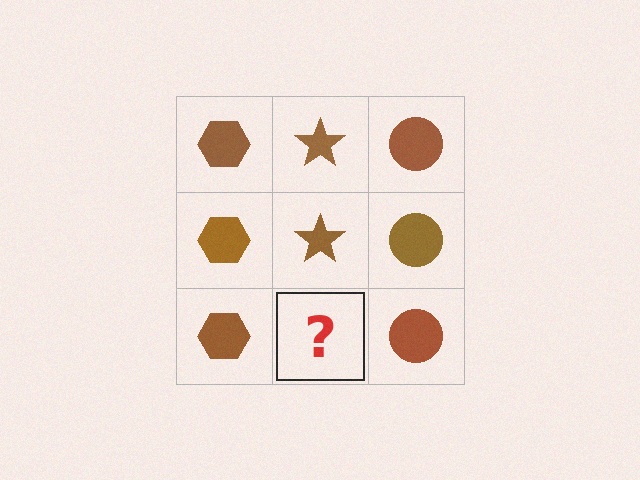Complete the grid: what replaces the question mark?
The question mark should be replaced with a brown star.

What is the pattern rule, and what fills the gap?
The rule is that each column has a consistent shape. The gap should be filled with a brown star.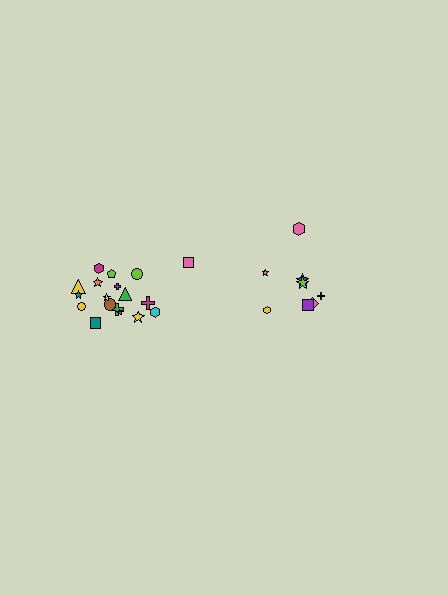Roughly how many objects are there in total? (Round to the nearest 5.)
Roughly 25 objects in total.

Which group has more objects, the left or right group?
The left group.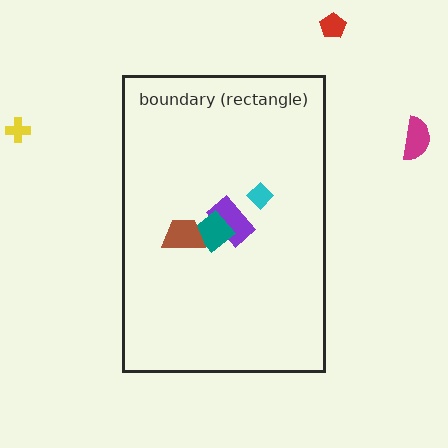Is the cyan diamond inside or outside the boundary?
Inside.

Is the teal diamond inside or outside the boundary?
Inside.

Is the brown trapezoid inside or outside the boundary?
Inside.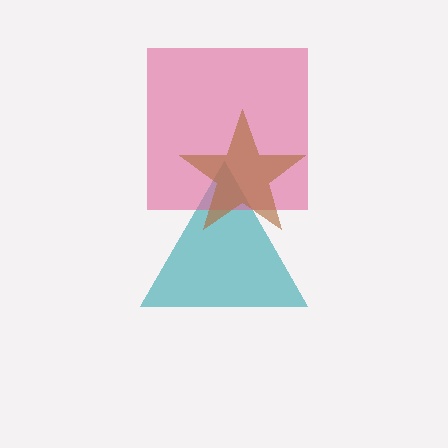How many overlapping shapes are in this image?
There are 3 overlapping shapes in the image.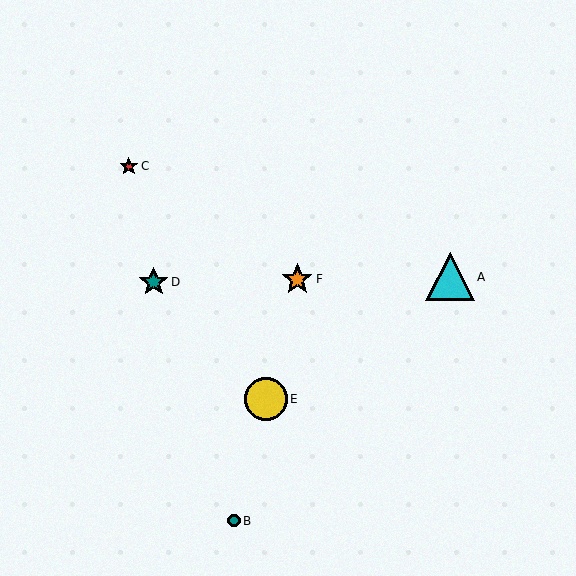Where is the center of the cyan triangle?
The center of the cyan triangle is at (450, 277).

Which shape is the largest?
The cyan triangle (labeled A) is the largest.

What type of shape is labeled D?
Shape D is a teal star.